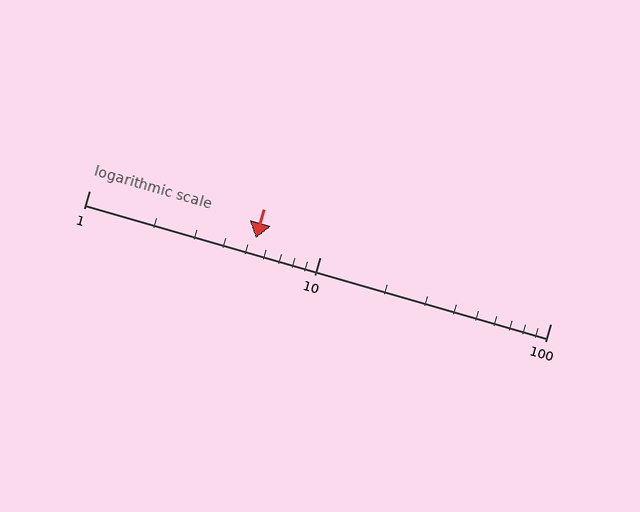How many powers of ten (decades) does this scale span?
The scale spans 2 decades, from 1 to 100.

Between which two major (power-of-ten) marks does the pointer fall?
The pointer is between 1 and 10.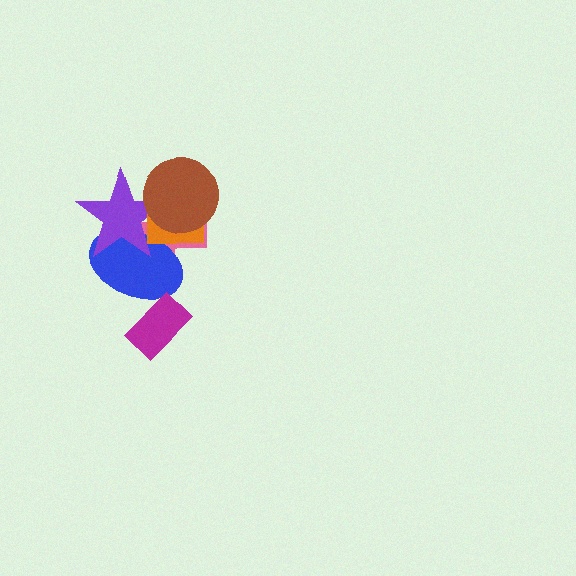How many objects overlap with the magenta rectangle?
1 object overlaps with the magenta rectangle.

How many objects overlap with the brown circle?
3 objects overlap with the brown circle.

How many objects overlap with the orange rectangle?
4 objects overlap with the orange rectangle.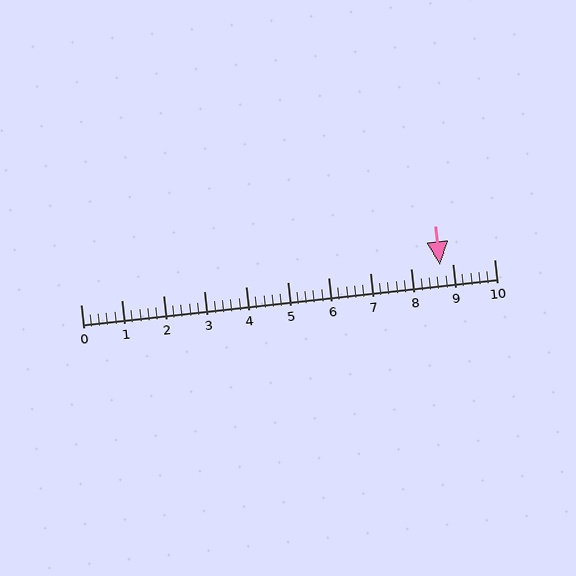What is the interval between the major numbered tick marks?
The major tick marks are spaced 1 units apart.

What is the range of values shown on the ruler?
The ruler shows values from 0 to 10.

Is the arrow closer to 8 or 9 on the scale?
The arrow is closer to 9.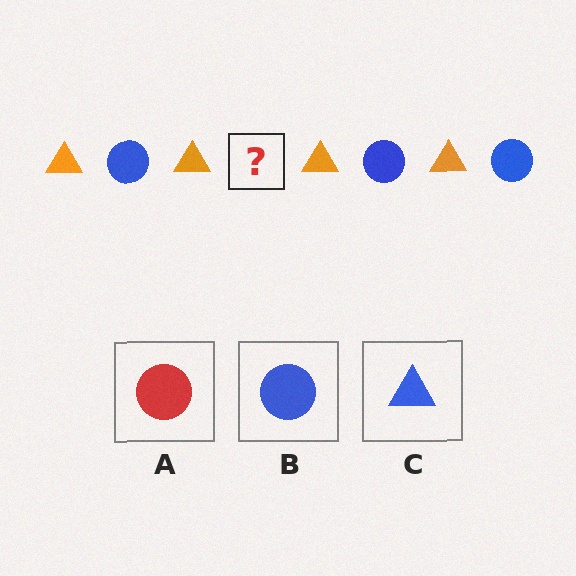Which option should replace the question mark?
Option B.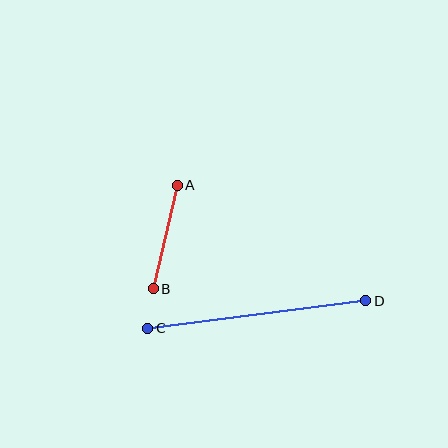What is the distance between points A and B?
The distance is approximately 106 pixels.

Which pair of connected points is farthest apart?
Points C and D are farthest apart.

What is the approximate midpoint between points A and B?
The midpoint is at approximately (165, 237) pixels.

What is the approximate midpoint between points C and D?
The midpoint is at approximately (257, 315) pixels.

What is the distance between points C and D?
The distance is approximately 220 pixels.